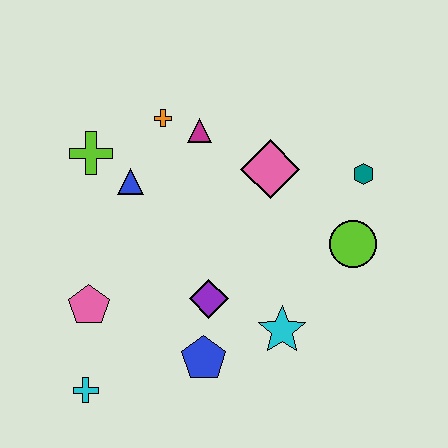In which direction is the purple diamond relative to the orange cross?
The purple diamond is below the orange cross.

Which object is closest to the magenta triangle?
The orange cross is closest to the magenta triangle.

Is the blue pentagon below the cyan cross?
No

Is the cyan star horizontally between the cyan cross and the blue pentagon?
No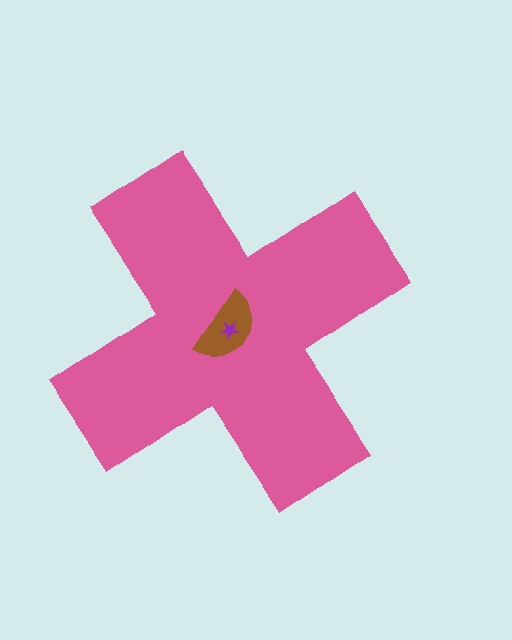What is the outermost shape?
The pink cross.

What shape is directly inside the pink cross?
The brown semicircle.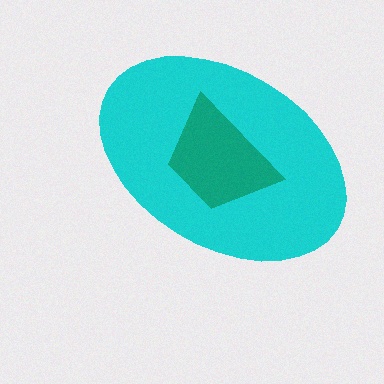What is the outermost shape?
The cyan ellipse.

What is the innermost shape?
The teal trapezoid.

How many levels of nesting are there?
2.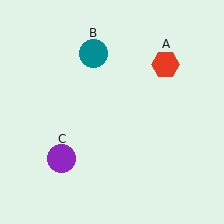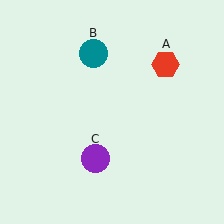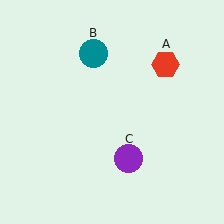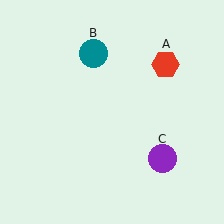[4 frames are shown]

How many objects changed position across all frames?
1 object changed position: purple circle (object C).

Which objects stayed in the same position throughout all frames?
Red hexagon (object A) and teal circle (object B) remained stationary.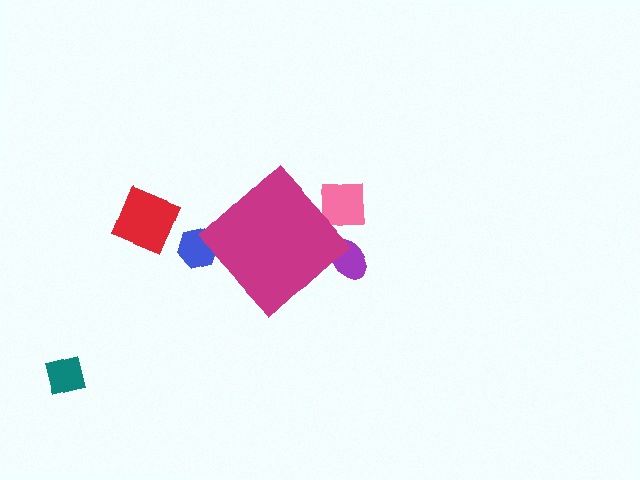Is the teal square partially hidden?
No, the teal square is fully visible.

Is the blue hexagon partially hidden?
Yes, the blue hexagon is partially hidden behind the magenta diamond.